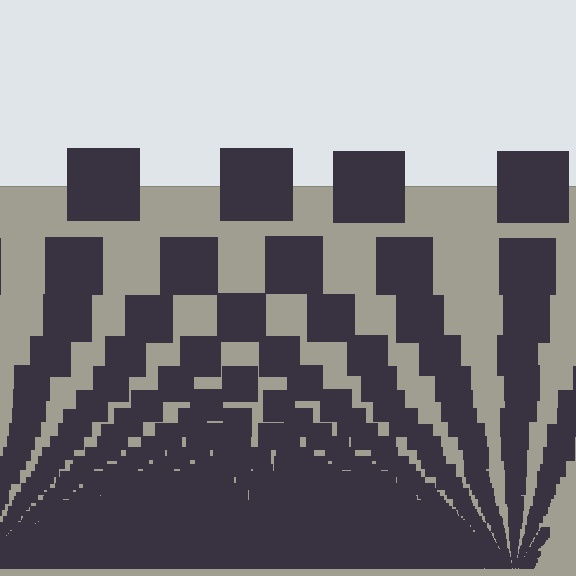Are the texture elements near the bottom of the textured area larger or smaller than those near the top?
Smaller. The gradient is inverted — elements near the bottom are smaller and denser.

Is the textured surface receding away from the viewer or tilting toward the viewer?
The surface appears to tilt toward the viewer. Texture elements get larger and sparser toward the top.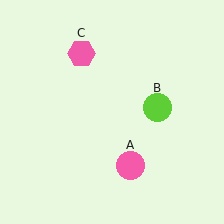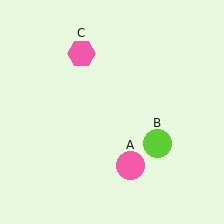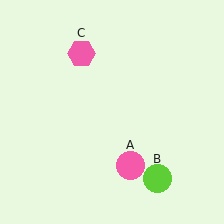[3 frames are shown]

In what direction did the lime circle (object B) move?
The lime circle (object B) moved down.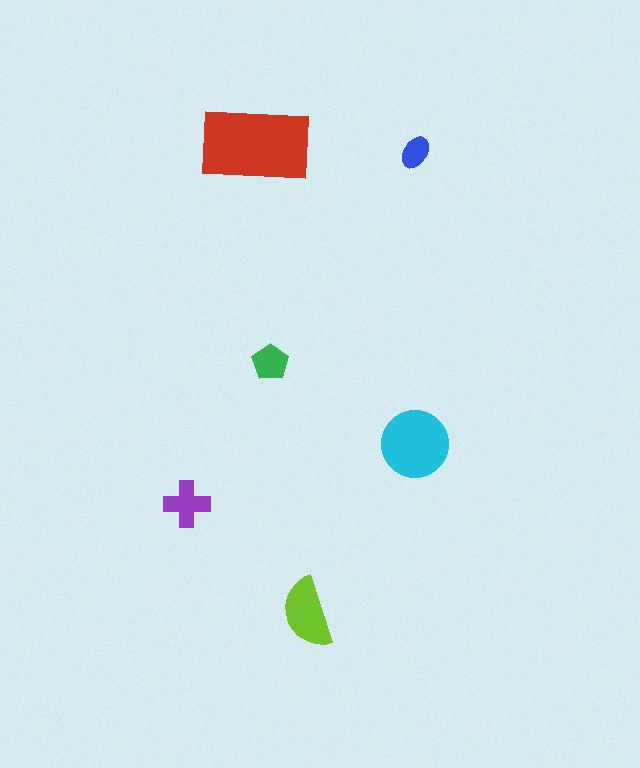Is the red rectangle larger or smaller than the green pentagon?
Larger.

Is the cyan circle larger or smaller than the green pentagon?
Larger.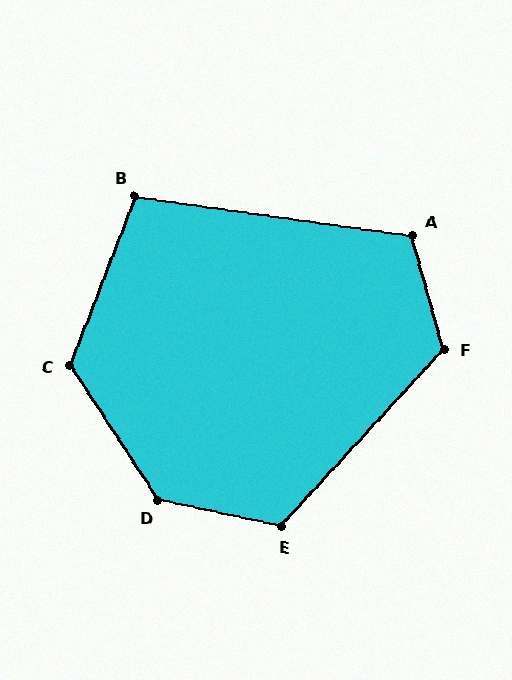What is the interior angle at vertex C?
Approximately 126 degrees (obtuse).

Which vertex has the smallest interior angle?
B, at approximately 103 degrees.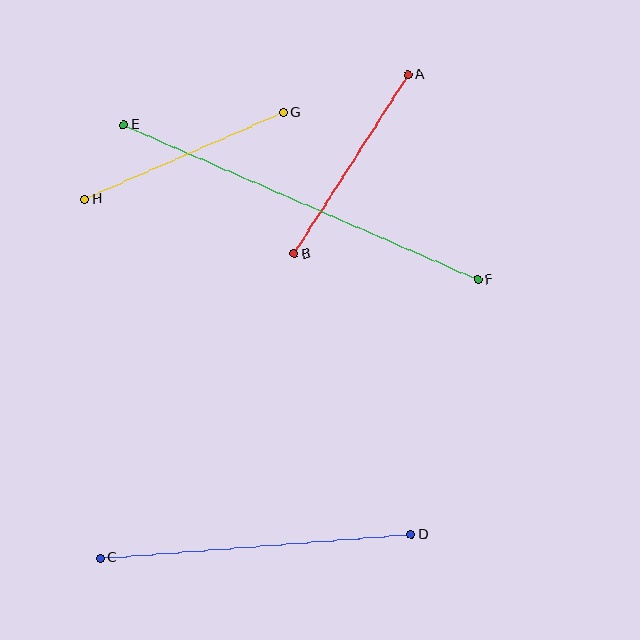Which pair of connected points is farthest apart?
Points E and F are farthest apart.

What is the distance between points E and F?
The distance is approximately 386 pixels.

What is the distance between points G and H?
The distance is approximately 216 pixels.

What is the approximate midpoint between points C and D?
The midpoint is at approximately (256, 546) pixels.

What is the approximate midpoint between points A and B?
The midpoint is at approximately (351, 164) pixels.